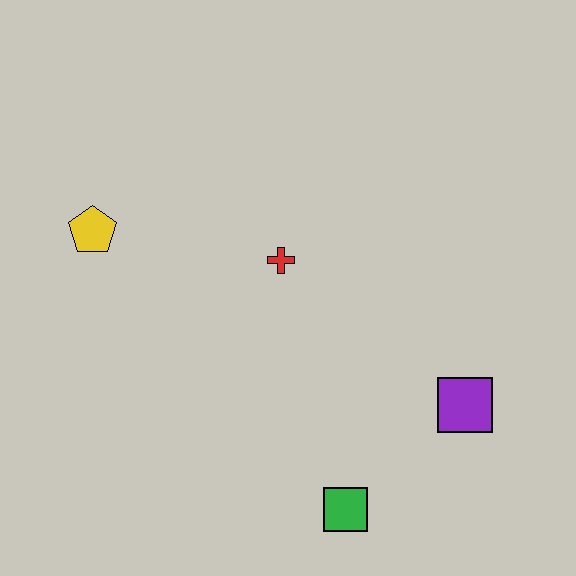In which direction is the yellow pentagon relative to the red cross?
The yellow pentagon is to the left of the red cross.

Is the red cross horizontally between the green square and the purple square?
No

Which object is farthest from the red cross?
The green square is farthest from the red cross.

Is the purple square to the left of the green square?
No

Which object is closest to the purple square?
The green square is closest to the purple square.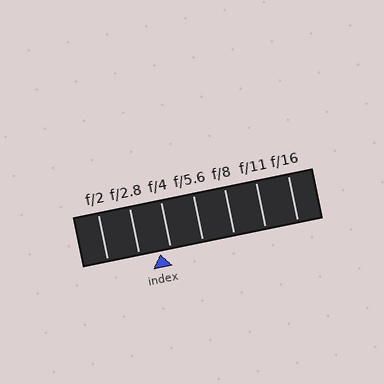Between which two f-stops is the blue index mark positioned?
The index mark is between f/2.8 and f/4.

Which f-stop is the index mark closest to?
The index mark is closest to f/4.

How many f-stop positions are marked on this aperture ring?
There are 7 f-stop positions marked.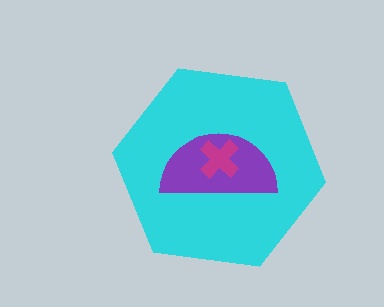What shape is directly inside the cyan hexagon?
The purple semicircle.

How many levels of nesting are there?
3.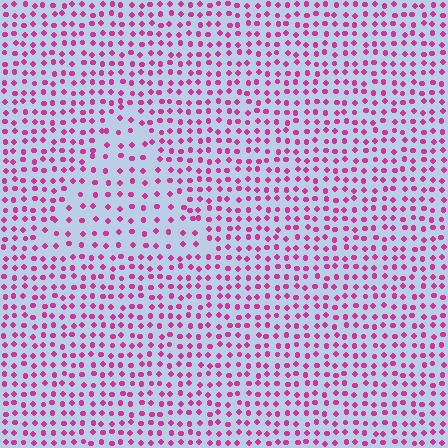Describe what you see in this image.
The image contains small magenta elements arranged at two different densities. A triangle-shaped region is visible where the elements are less densely packed than the surrounding area.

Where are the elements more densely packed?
The elements are more densely packed outside the triangle boundary.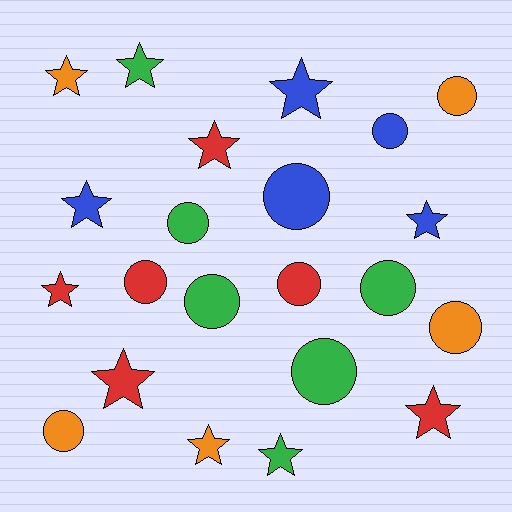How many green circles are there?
There are 4 green circles.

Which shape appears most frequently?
Circle, with 11 objects.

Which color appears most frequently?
Green, with 6 objects.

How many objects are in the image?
There are 22 objects.